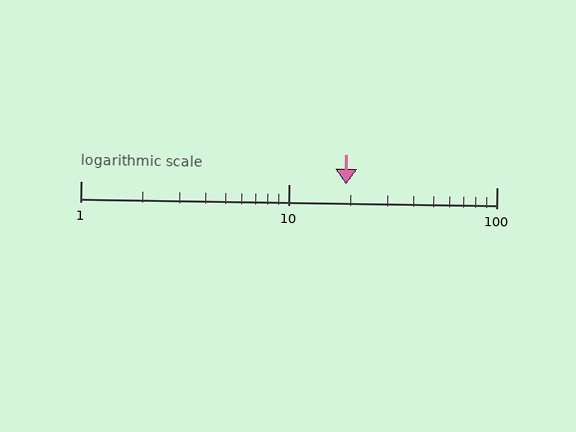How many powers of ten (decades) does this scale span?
The scale spans 2 decades, from 1 to 100.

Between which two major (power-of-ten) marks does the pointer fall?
The pointer is between 10 and 100.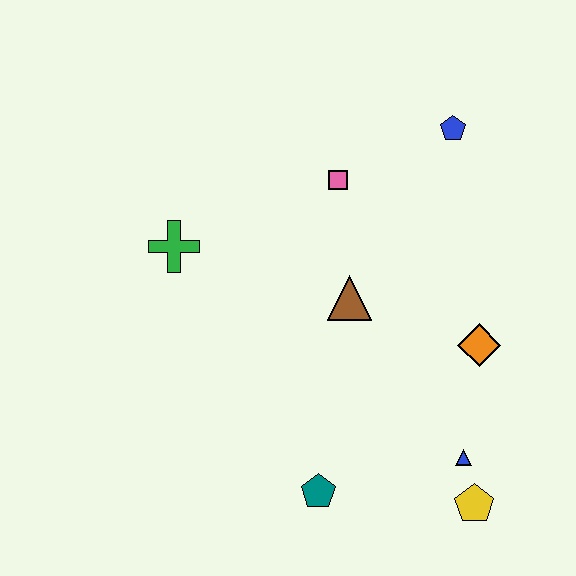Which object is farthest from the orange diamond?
The green cross is farthest from the orange diamond.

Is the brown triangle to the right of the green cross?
Yes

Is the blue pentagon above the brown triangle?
Yes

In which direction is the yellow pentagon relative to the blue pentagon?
The yellow pentagon is below the blue pentagon.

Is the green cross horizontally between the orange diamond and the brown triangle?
No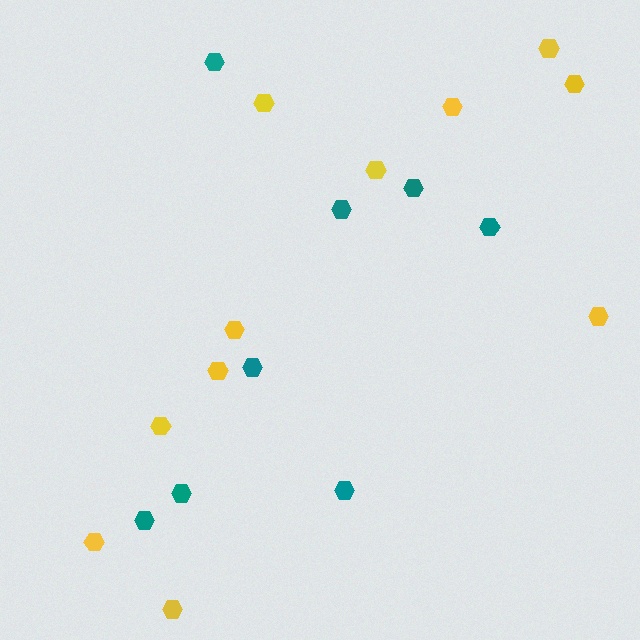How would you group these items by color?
There are 2 groups: one group of yellow hexagons (11) and one group of teal hexagons (8).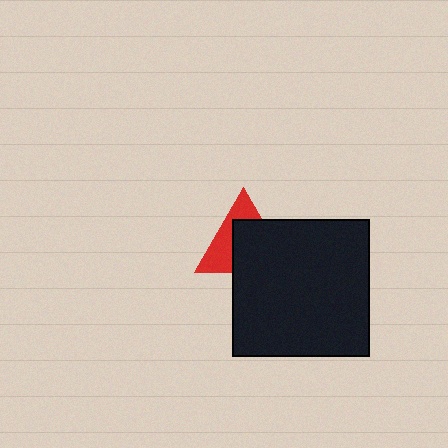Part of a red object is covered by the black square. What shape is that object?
It is a triangle.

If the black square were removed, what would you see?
You would see the complete red triangle.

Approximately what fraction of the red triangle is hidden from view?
Roughly 58% of the red triangle is hidden behind the black square.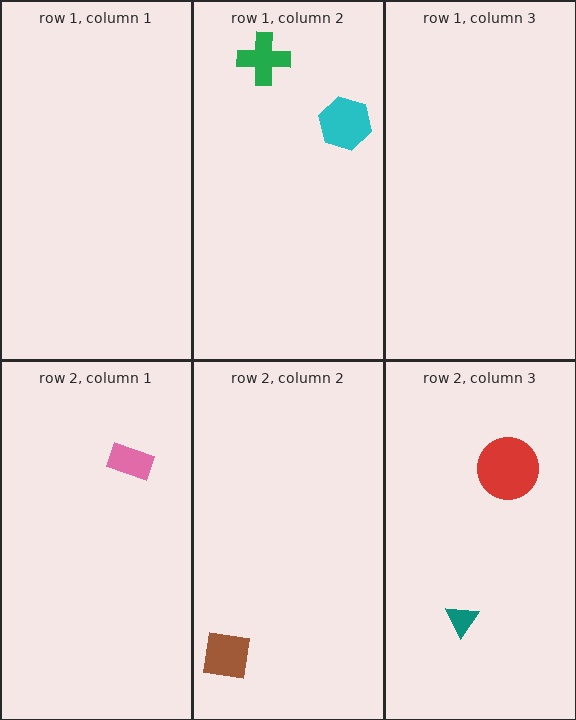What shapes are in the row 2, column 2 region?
The brown square.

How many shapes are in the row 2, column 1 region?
1.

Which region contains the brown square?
The row 2, column 2 region.